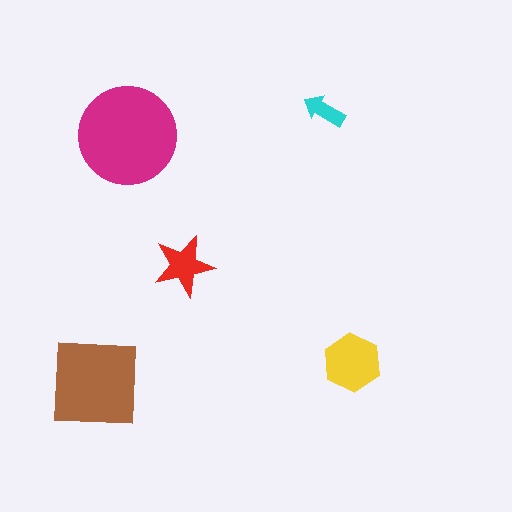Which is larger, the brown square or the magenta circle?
The magenta circle.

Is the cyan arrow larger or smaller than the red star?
Smaller.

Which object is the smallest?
The cyan arrow.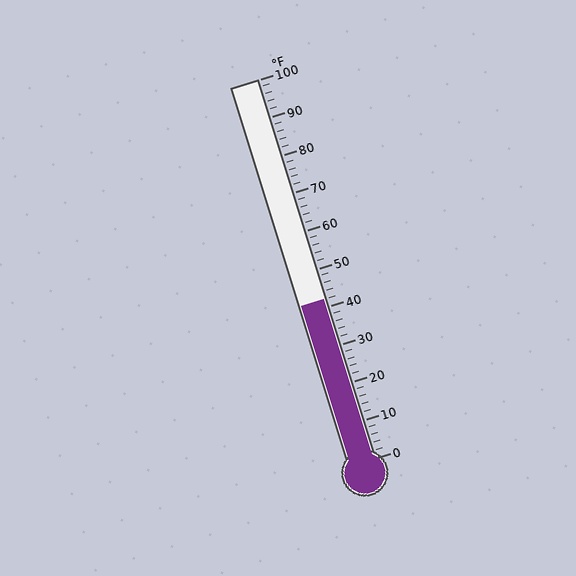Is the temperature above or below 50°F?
The temperature is below 50°F.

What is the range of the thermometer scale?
The thermometer scale ranges from 0°F to 100°F.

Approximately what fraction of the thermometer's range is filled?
The thermometer is filled to approximately 40% of its range.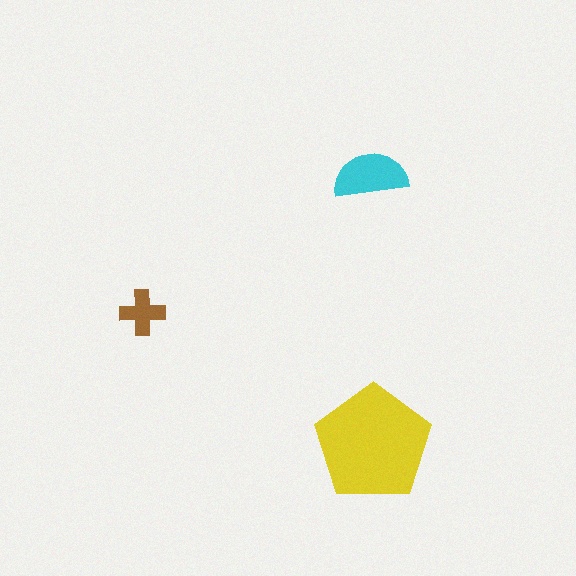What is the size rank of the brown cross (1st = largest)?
3rd.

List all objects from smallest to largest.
The brown cross, the cyan semicircle, the yellow pentagon.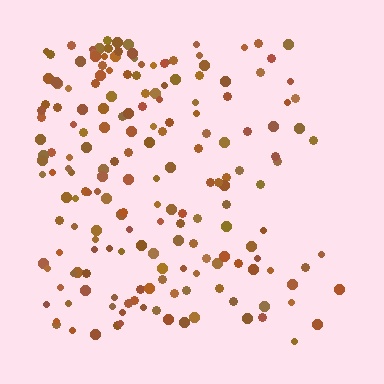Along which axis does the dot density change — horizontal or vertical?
Horizontal.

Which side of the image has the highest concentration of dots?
The left.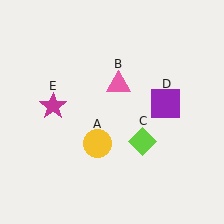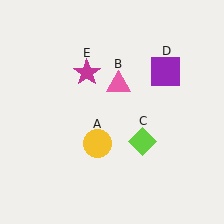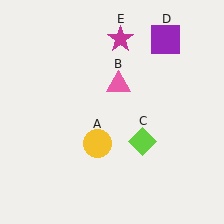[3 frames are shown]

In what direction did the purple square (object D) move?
The purple square (object D) moved up.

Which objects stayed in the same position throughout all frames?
Yellow circle (object A) and pink triangle (object B) and lime diamond (object C) remained stationary.